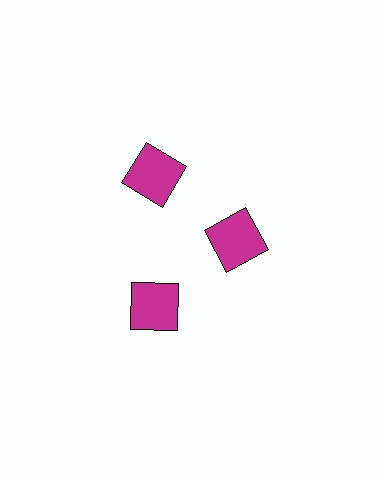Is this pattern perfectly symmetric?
No. The 3 magenta squares are arranged in a ring, but one element near the 3 o'clock position is pulled inward toward the center, breaking the 3-fold rotational symmetry.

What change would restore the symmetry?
The symmetry would be restored by moving it outward, back onto the ring so that all 3 squares sit at equal angles and equal distance from the center.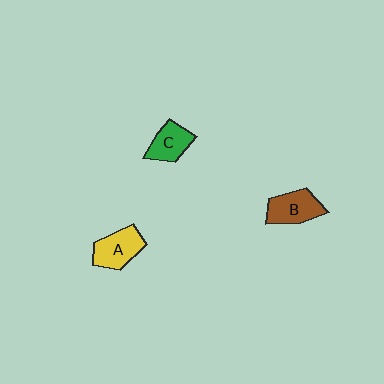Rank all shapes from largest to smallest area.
From largest to smallest: A (yellow), B (brown), C (green).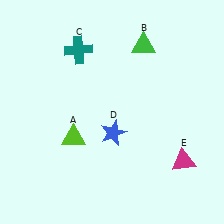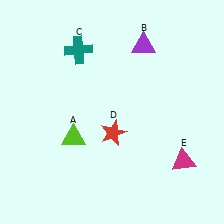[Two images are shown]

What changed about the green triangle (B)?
In Image 1, B is green. In Image 2, it changed to purple.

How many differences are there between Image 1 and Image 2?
There are 2 differences between the two images.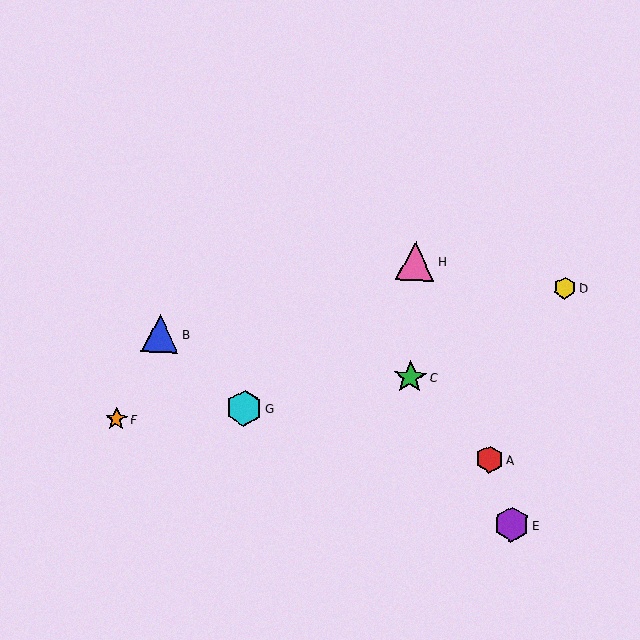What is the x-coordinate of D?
Object D is at x≈565.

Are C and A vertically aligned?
No, C is at x≈410 and A is at x≈490.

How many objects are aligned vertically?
2 objects (C, H) are aligned vertically.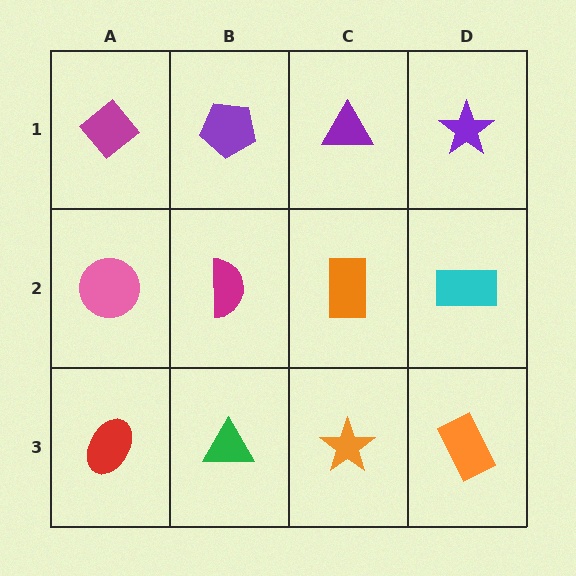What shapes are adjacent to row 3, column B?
A magenta semicircle (row 2, column B), a red ellipse (row 3, column A), an orange star (row 3, column C).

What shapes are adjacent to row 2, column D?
A purple star (row 1, column D), an orange rectangle (row 3, column D), an orange rectangle (row 2, column C).